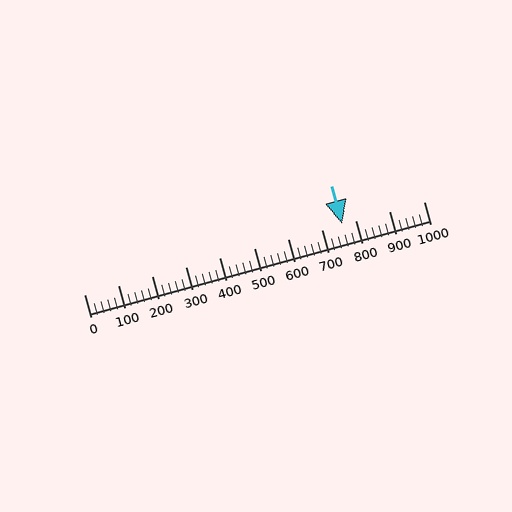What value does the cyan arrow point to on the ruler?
The cyan arrow points to approximately 761.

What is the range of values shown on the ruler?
The ruler shows values from 0 to 1000.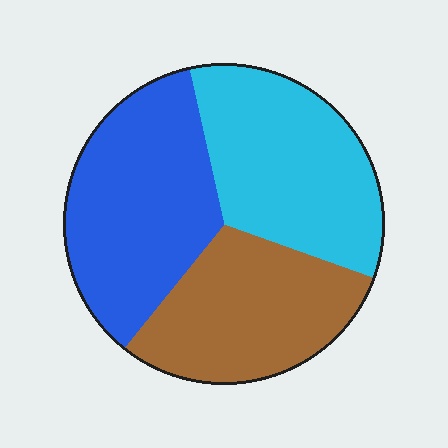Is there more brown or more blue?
Blue.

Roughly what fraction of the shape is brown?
Brown takes up between a quarter and a half of the shape.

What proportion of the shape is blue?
Blue covers around 35% of the shape.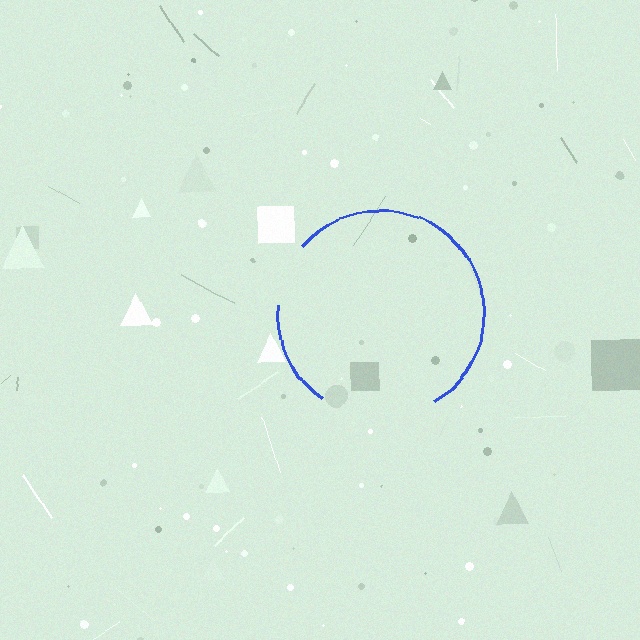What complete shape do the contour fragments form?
The contour fragments form a circle.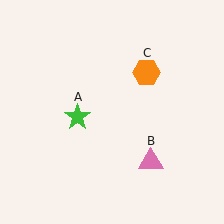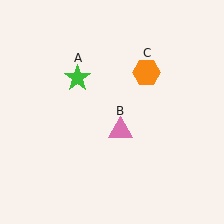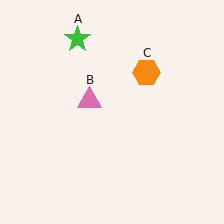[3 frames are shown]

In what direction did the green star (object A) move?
The green star (object A) moved up.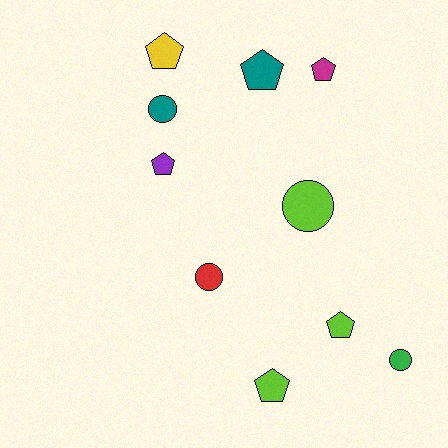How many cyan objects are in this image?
There are no cyan objects.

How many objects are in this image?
There are 10 objects.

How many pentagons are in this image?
There are 6 pentagons.